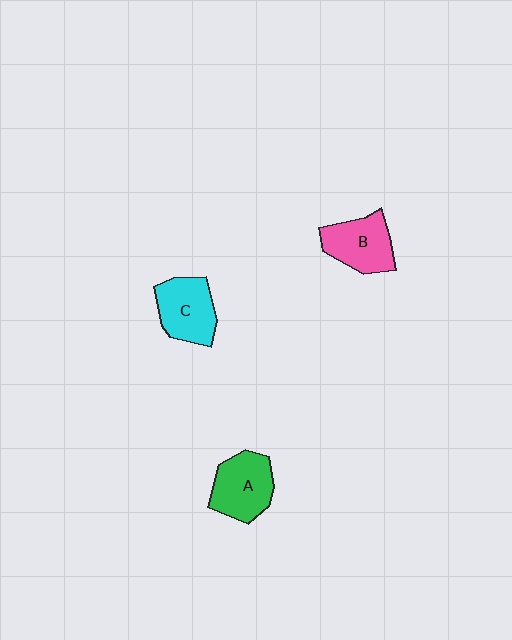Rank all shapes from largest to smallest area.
From largest to smallest: A (green), C (cyan), B (pink).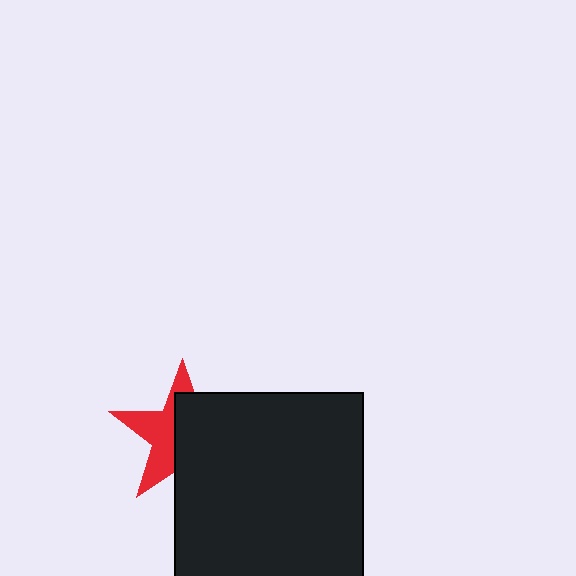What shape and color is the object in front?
The object in front is a black square.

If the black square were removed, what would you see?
You would see the complete red star.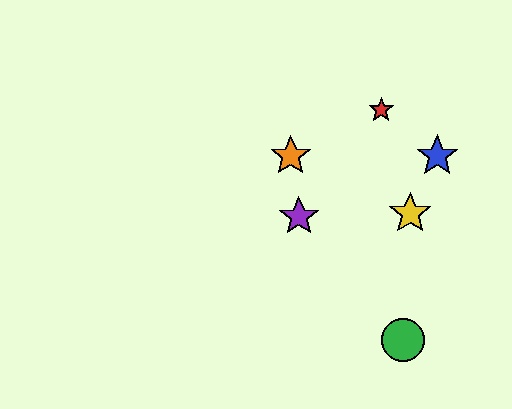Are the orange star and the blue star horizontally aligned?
Yes, both are at y≈156.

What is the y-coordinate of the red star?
The red star is at y≈110.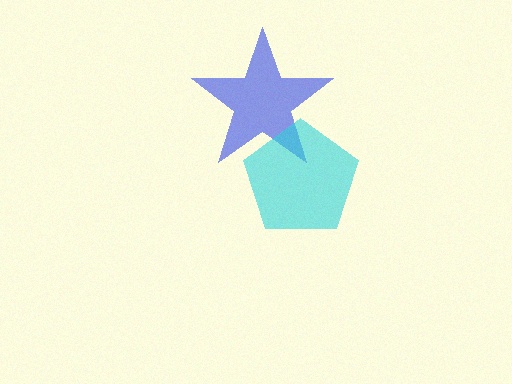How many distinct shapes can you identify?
There are 2 distinct shapes: a blue star, a cyan pentagon.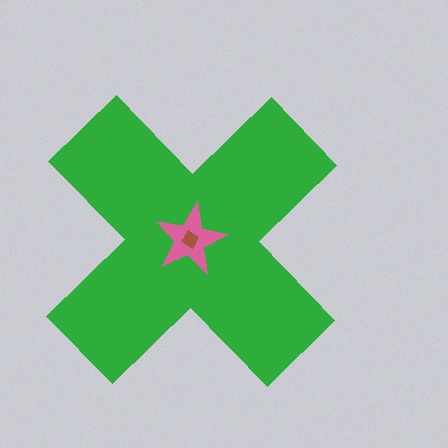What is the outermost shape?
The green cross.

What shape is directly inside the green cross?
The pink star.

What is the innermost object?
The brown diamond.